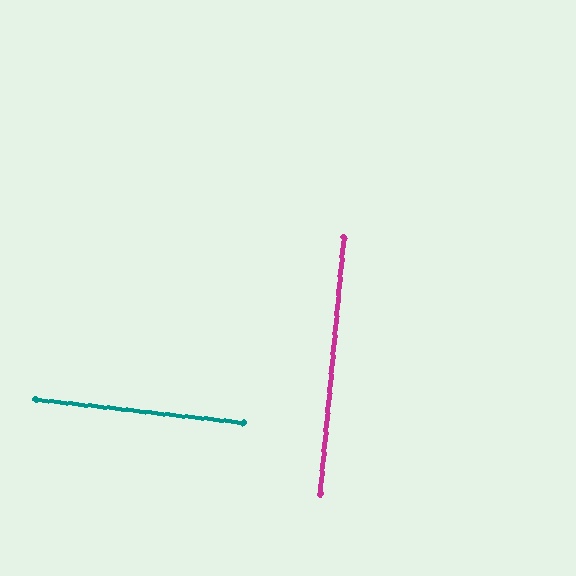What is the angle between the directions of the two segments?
Approximately 89 degrees.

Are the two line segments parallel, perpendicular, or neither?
Perpendicular — they meet at approximately 89°.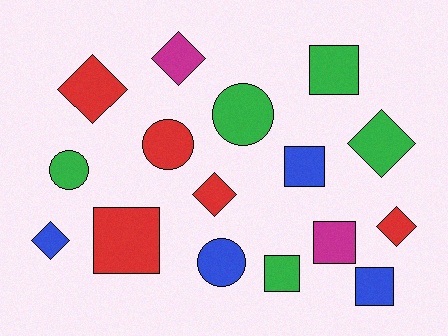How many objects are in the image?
There are 16 objects.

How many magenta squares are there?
There is 1 magenta square.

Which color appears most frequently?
Red, with 5 objects.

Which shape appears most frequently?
Square, with 6 objects.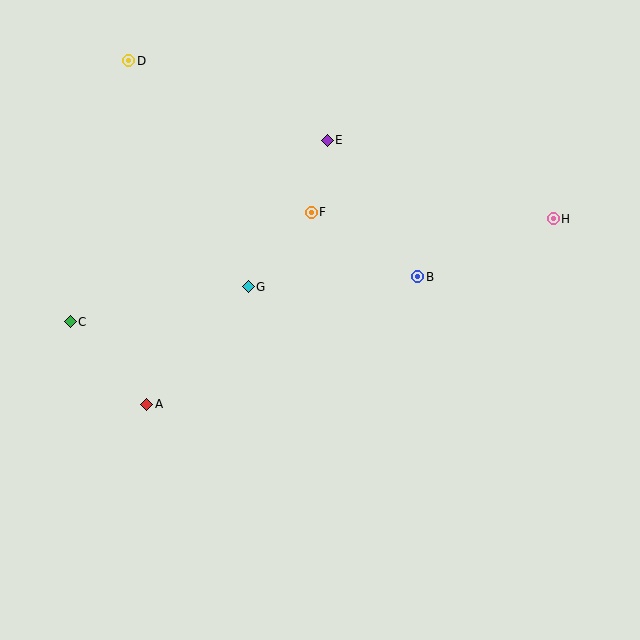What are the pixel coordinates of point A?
Point A is at (147, 404).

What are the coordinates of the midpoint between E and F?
The midpoint between E and F is at (319, 176).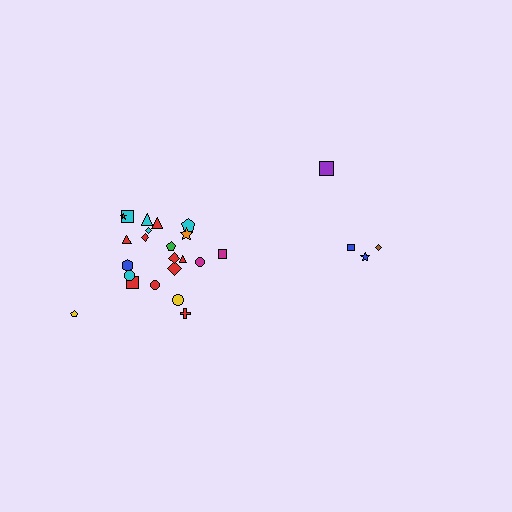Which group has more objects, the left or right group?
The left group.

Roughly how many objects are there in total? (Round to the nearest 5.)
Roughly 25 objects in total.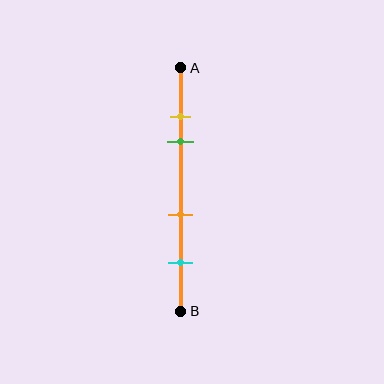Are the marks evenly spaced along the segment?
No, the marks are not evenly spaced.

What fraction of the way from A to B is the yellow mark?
The yellow mark is approximately 20% (0.2) of the way from A to B.